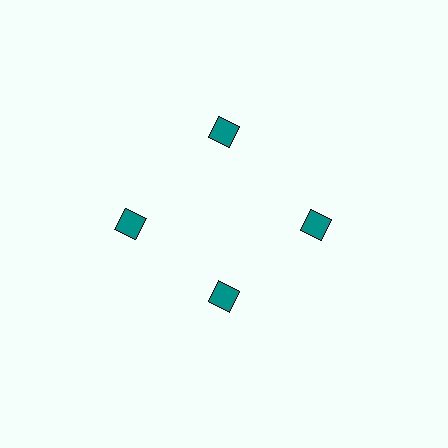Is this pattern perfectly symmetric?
No. The 4 teal squares are arranged in a ring, but one element near the 6 o'clock position is pulled inward toward the center, breaking the 4-fold rotational symmetry.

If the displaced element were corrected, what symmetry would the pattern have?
It would have 4-fold rotational symmetry — the pattern would map onto itself every 90 degrees.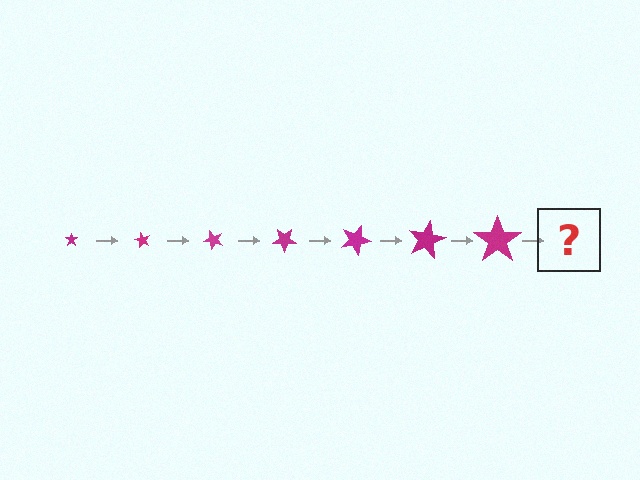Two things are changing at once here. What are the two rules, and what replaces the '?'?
The two rules are that the star grows larger each step and it rotates 60 degrees each step. The '?' should be a star, larger than the previous one and rotated 420 degrees from the start.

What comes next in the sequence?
The next element should be a star, larger than the previous one and rotated 420 degrees from the start.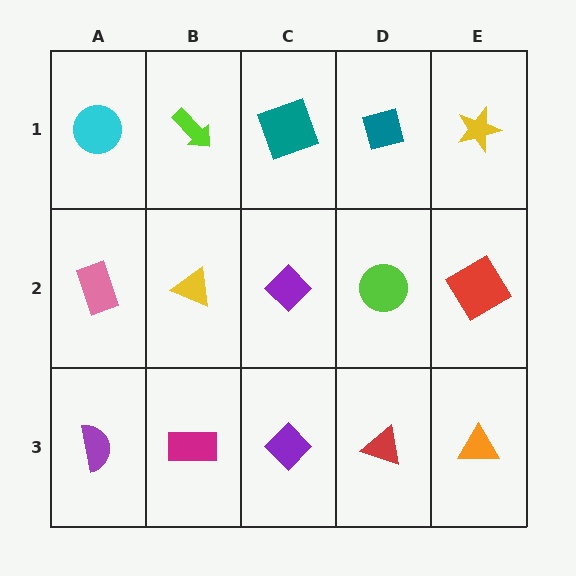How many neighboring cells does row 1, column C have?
3.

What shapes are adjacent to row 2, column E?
A yellow star (row 1, column E), an orange triangle (row 3, column E), a lime circle (row 2, column D).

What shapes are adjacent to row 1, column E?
A red diamond (row 2, column E), a teal square (row 1, column D).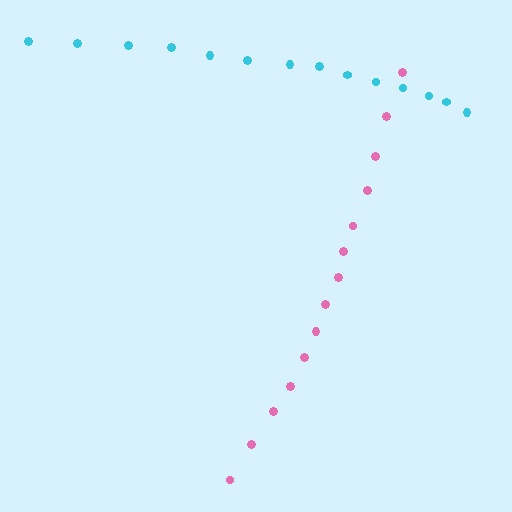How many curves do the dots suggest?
There are 2 distinct paths.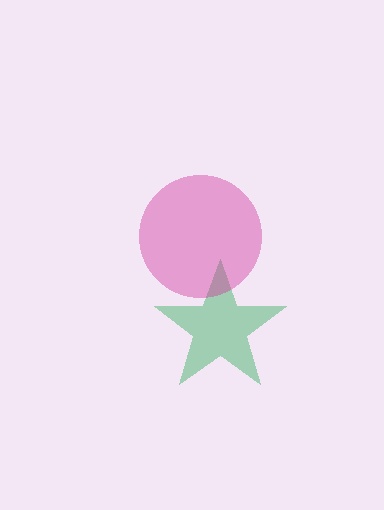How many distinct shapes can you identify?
There are 2 distinct shapes: a green star, a magenta circle.